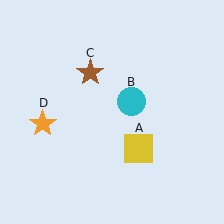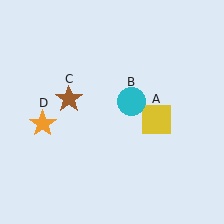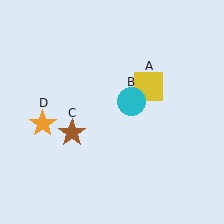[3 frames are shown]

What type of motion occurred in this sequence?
The yellow square (object A), brown star (object C) rotated counterclockwise around the center of the scene.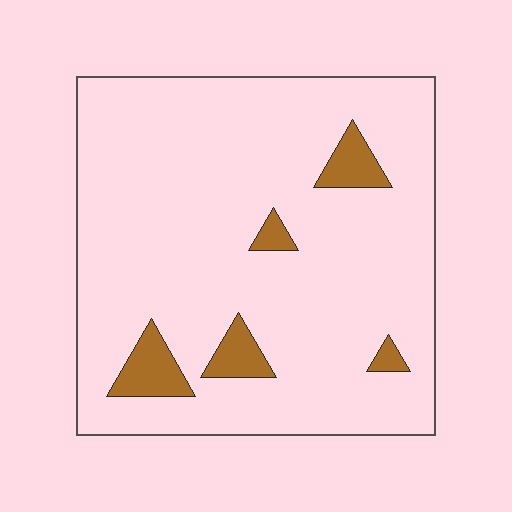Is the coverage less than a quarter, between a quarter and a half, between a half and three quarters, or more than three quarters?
Less than a quarter.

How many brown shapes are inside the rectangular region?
5.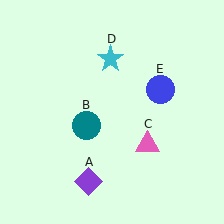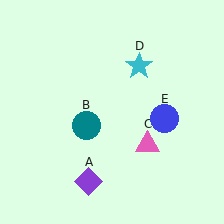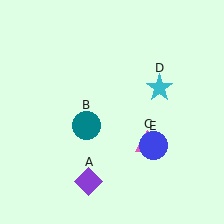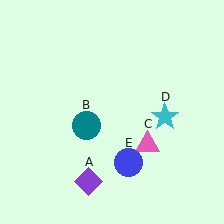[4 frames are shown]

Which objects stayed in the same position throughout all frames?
Purple diamond (object A) and teal circle (object B) and pink triangle (object C) remained stationary.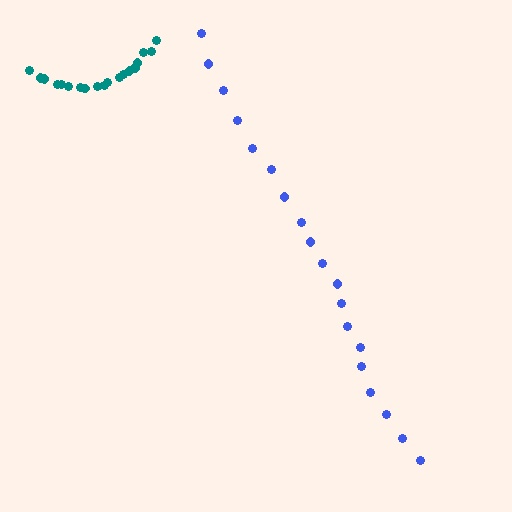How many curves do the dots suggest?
There are 2 distinct paths.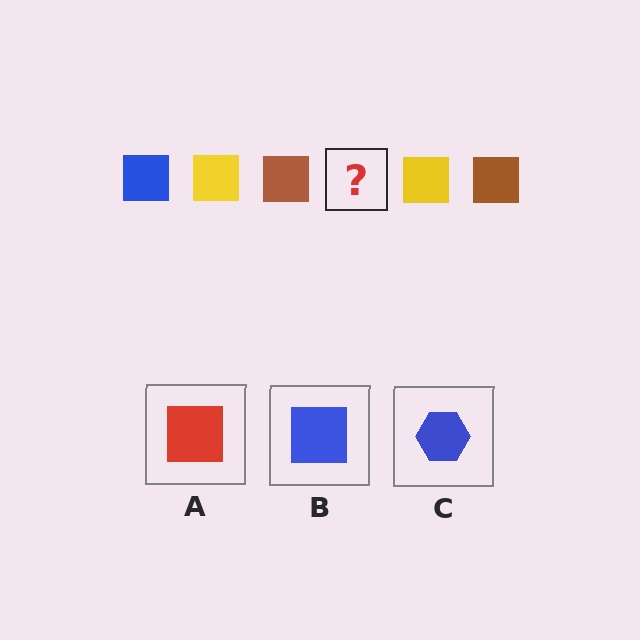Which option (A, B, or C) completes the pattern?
B.